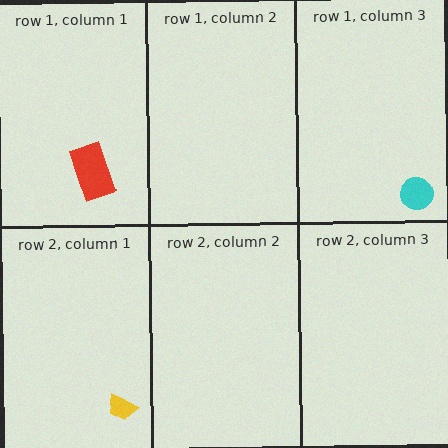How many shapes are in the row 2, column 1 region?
1.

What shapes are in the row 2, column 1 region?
The yellow trapezoid.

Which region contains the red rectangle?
The row 1, column 1 region.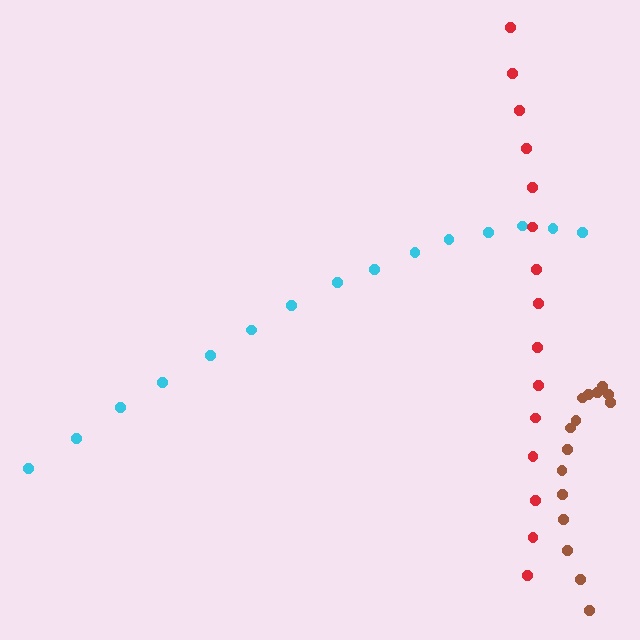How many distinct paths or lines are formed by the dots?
There are 3 distinct paths.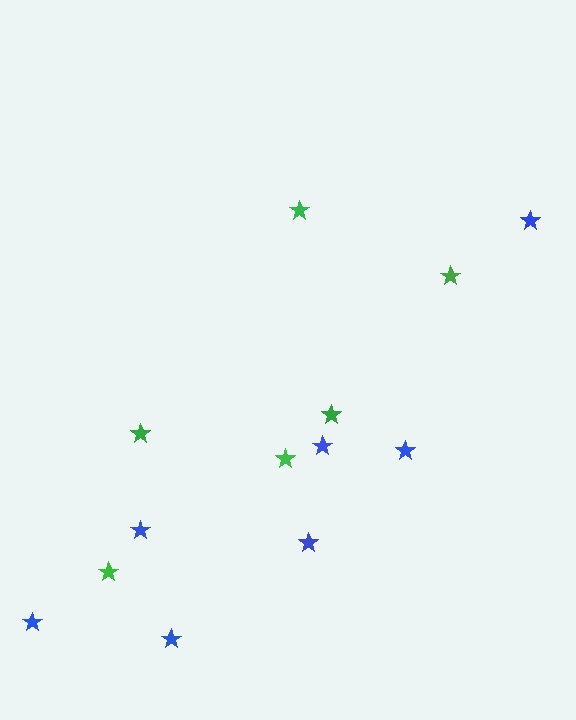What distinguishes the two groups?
There are 2 groups: one group of green stars (6) and one group of blue stars (7).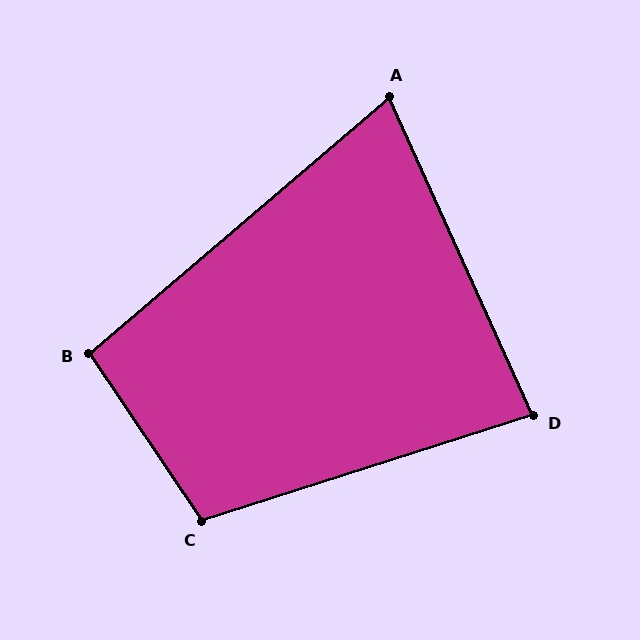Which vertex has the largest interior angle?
C, at approximately 106 degrees.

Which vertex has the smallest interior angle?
A, at approximately 74 degrees.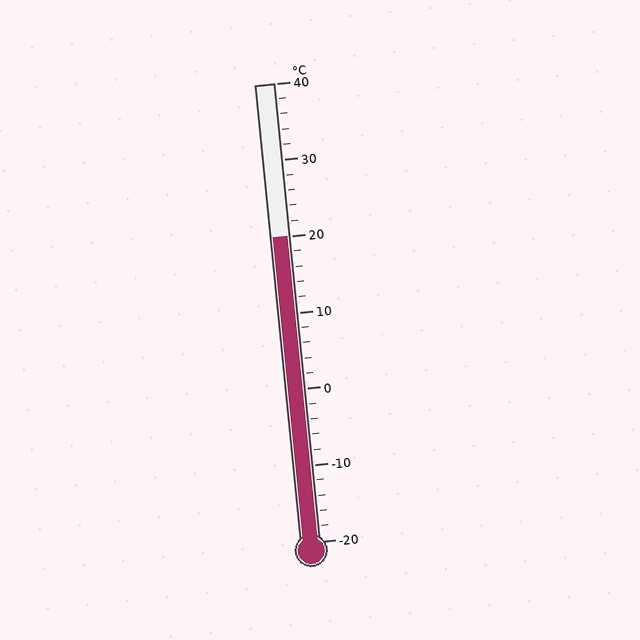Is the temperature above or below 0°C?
The temperature is above 0°C.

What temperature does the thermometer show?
The thermometer shows approximately 20°C.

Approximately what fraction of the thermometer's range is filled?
The thermometer is filled to approximately 65% of its range.